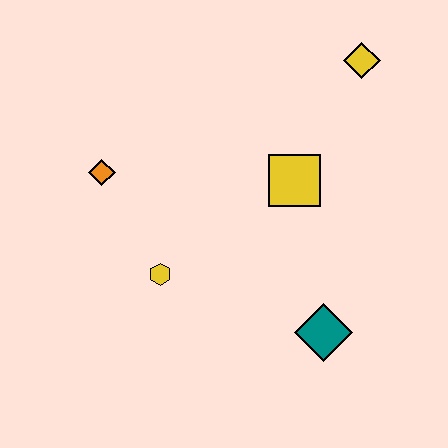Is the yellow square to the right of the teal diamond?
No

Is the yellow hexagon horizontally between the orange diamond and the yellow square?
Yes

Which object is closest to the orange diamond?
The yellow hexagon is closest to the orange diamond.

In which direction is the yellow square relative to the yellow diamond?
The yellow square is below the yellow diamond.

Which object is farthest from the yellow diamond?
The yellow hexagon is farthest from the yellow diamond.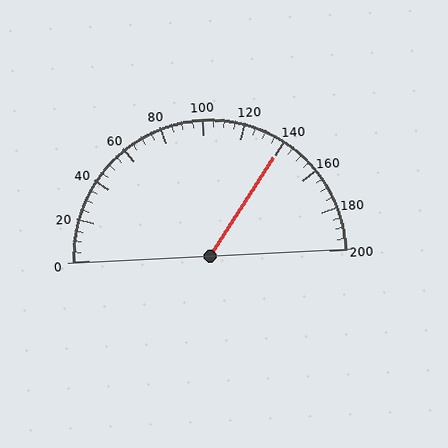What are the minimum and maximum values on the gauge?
The gauge ranges from 0 to 200.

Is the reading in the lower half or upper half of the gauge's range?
The reading is in the upper half of the range (0 to 200).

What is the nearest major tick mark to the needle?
The nearest major tick mark is 140.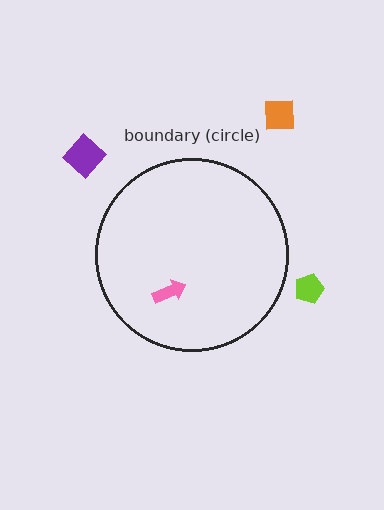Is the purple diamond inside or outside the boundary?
Outside.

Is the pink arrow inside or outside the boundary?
Inside.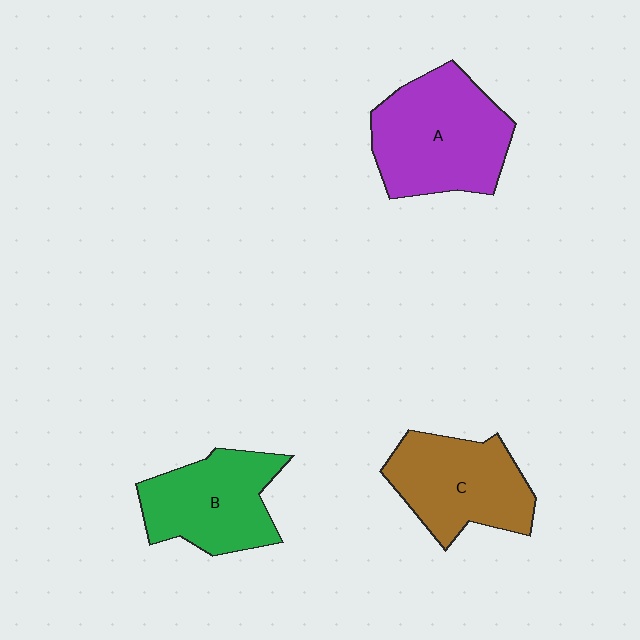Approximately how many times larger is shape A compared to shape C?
Approximately 1.2 times.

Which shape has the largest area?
Shape A (purple).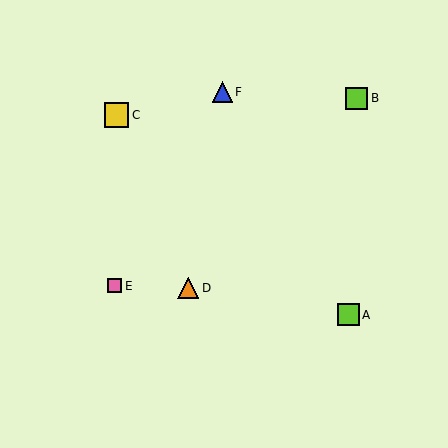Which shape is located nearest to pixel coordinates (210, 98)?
The blue triangle (labeled F) at (222, 92) is nearest to that location.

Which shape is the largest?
The yellow square (labeled C) is the largest.